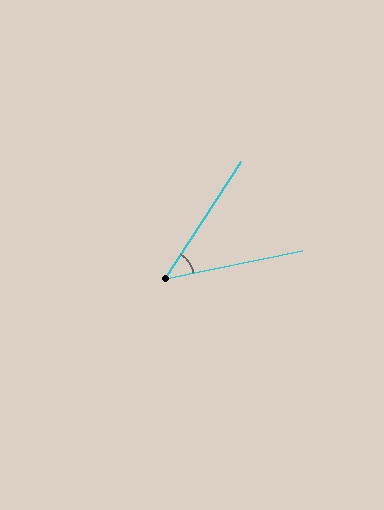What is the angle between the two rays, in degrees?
Approximately 46 degrees.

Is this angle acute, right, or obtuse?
It is acute.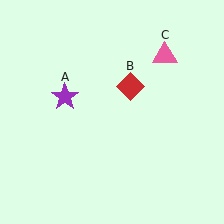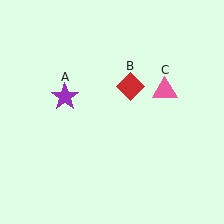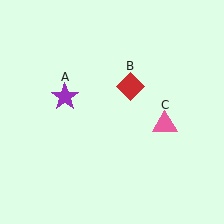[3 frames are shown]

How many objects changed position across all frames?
1 object changed position: pink triangle (object C).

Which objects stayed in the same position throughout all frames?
Purple star (object A) and red diamond (object B) remained stationary.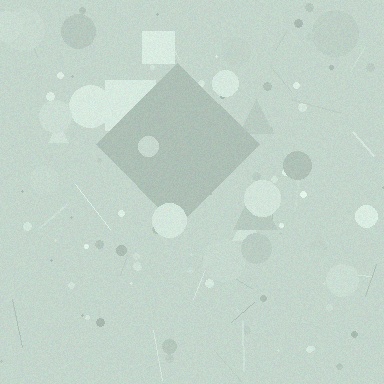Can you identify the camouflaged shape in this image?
The camouflaged shape is a diamond.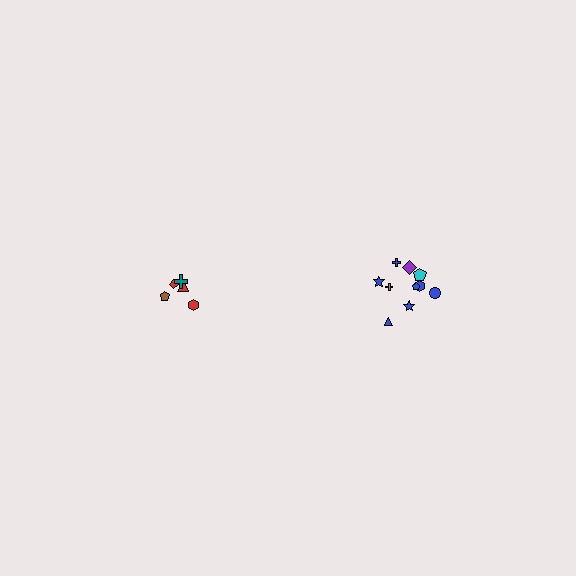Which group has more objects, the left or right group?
The right group.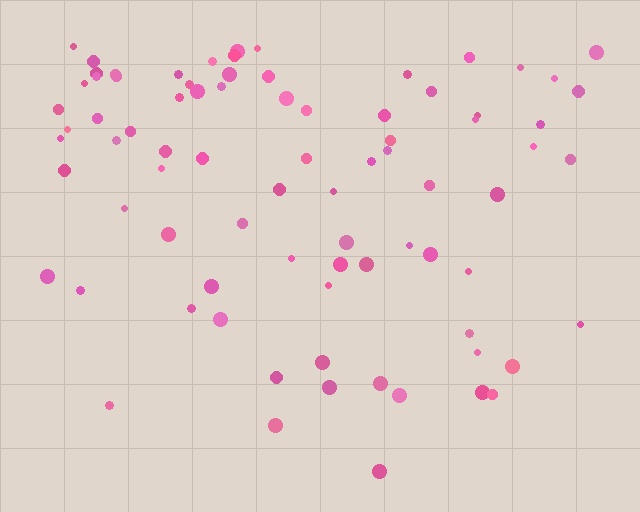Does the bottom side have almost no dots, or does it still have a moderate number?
Still a moderate number, just noticeably fewer than the top.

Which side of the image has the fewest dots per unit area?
The bottom.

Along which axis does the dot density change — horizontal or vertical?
Vertical.